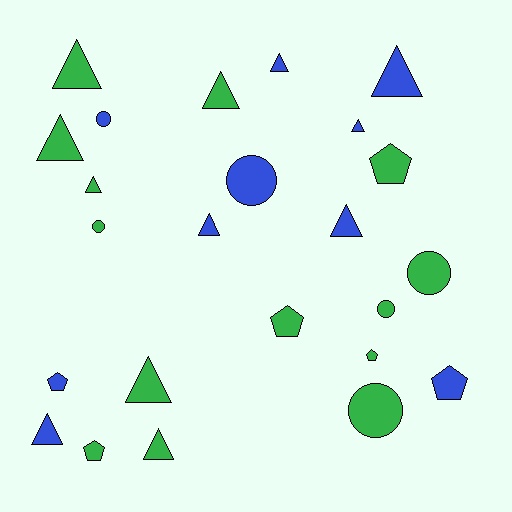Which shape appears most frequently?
Triangle, with 12 objects.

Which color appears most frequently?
Green, with 14 objects.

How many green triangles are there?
There are 6 green triangles.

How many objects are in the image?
There are 24 objects.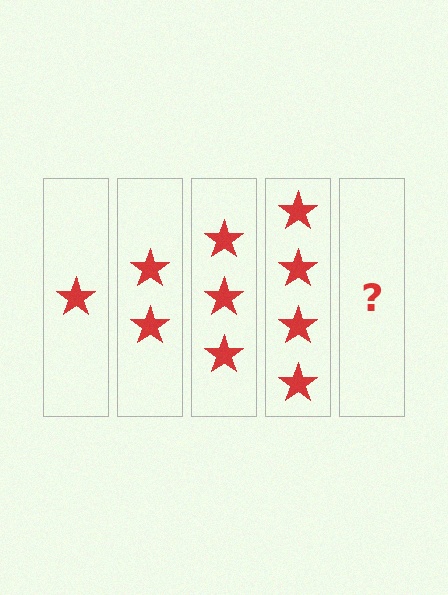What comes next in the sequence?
The next element should be 5 stars.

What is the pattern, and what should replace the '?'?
The pattern is that each step adds one more star. The '?' should be 5 stars.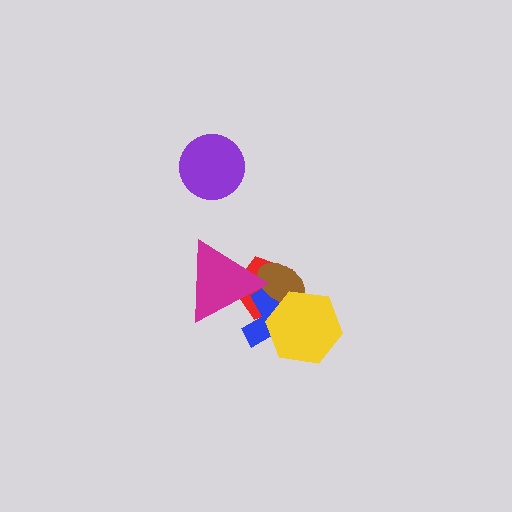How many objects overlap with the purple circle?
0 objects overlap with the purple circle.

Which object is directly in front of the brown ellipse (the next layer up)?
The magenta triangle is directly in front of the brown ellipse.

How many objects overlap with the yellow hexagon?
3 objects overlap with the yellow hexagon.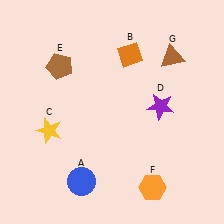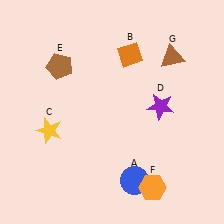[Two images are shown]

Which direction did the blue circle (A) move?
The blue circle (A) moved right.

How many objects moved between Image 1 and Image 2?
1 object moved between the two images.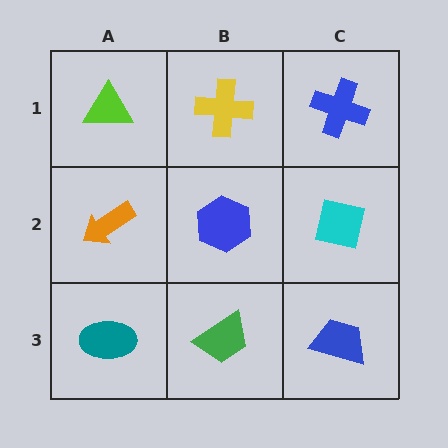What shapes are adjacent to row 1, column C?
A cyan square (row 2, column C), a yellow cross (row 1, column B).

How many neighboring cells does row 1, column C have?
2.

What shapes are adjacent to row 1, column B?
A blue hexagon (row 2, column B), a lime triangle (row 1, column A), a blue cross (row 1, column C).